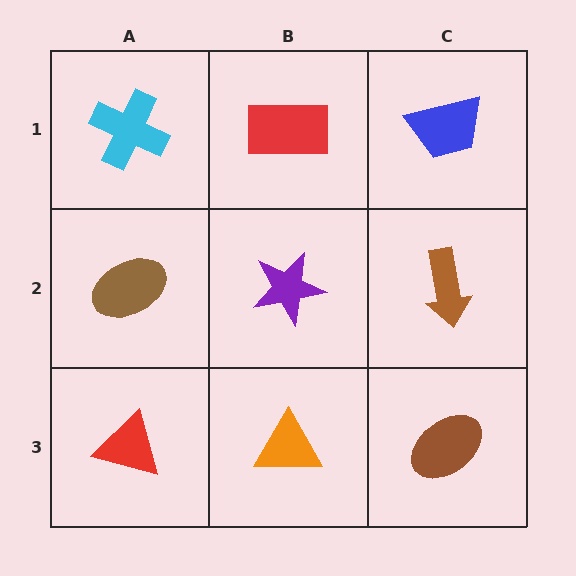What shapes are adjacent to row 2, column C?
A blue trapezoid (row 1, column C), a brown ellipse (row 3, column C), a purple star (row 2, column B).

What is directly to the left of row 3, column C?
An orange triangle.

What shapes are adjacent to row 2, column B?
A red rectangle (row 1, column B), an orange triangle (row 3, column B), a brown ellipse (row 2, column A), a brown arrow (row 2, column C).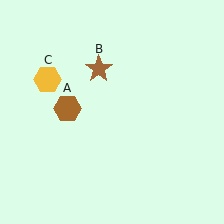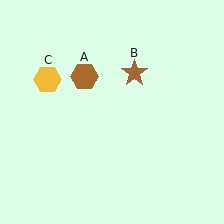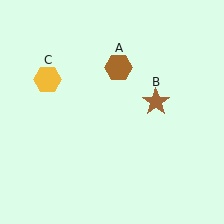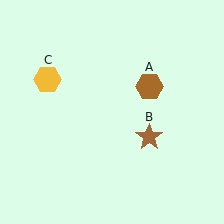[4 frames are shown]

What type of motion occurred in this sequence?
The brown hexagon (object A), brown star (object B) rotated clockwise around the center of the scene.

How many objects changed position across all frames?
2 objects changed position: brown hexagon (object A), brown star (object B).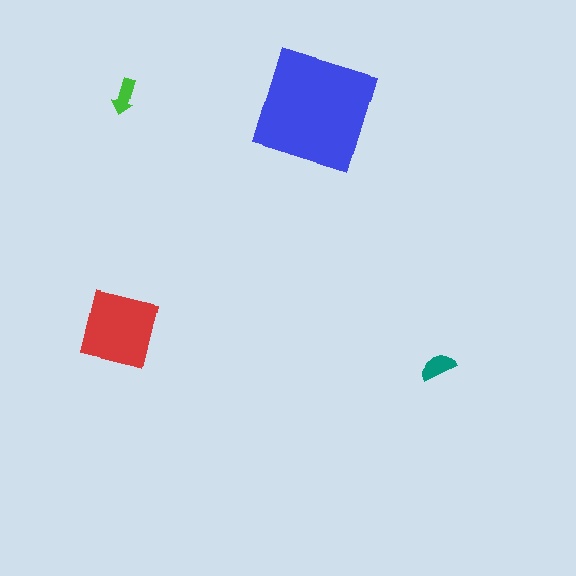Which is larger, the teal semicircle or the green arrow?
The teal semicircle.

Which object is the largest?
The blue square.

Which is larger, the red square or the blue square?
The blue square.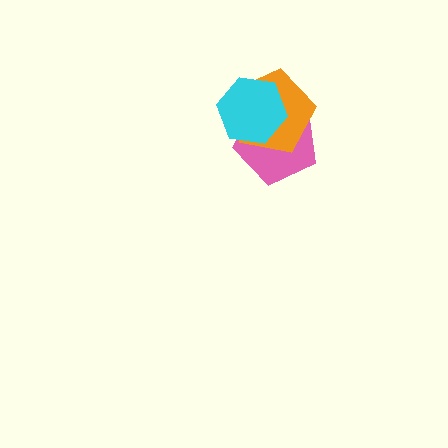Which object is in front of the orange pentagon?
The cyan hexagon is in front of the orange pentagon.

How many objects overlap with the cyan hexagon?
2 objects overlap with the cyan hexagon.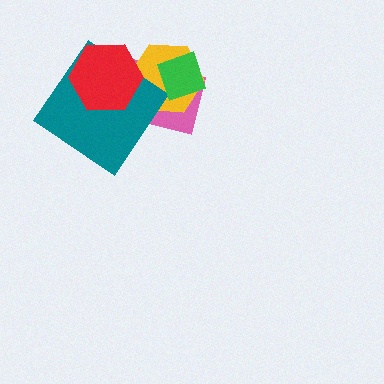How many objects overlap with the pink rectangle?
4 objects overlap with the pink rectangle.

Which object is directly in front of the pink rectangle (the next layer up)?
The yellow hexagon is directly in front of the pink rectangle.